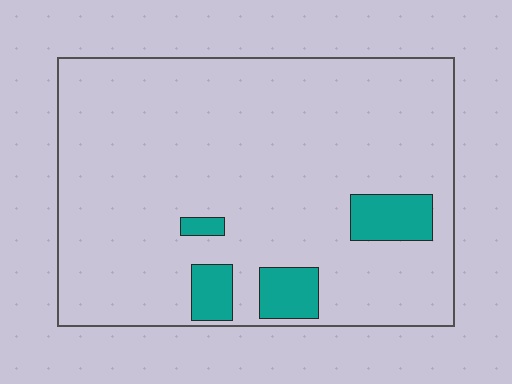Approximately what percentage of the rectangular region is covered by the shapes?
Approximately 10%.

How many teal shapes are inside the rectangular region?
4.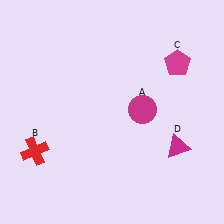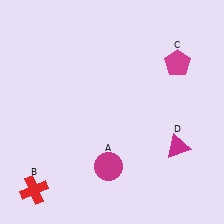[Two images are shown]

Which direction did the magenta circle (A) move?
The magenta circle (A) moved down.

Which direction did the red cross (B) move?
The red cross (B) moved down.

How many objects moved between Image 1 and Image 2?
2 objects moved between the two images.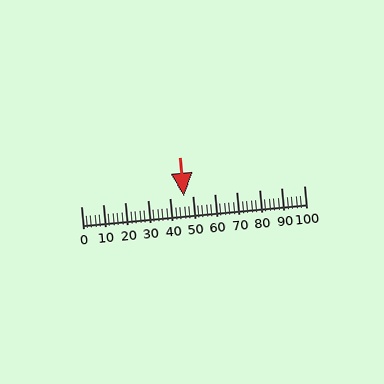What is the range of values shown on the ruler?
The ruler shows values from 0 to 100.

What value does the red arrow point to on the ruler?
The red arrow points to approximately 46.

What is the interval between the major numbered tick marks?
The major tick marks are spaced 10 units apart.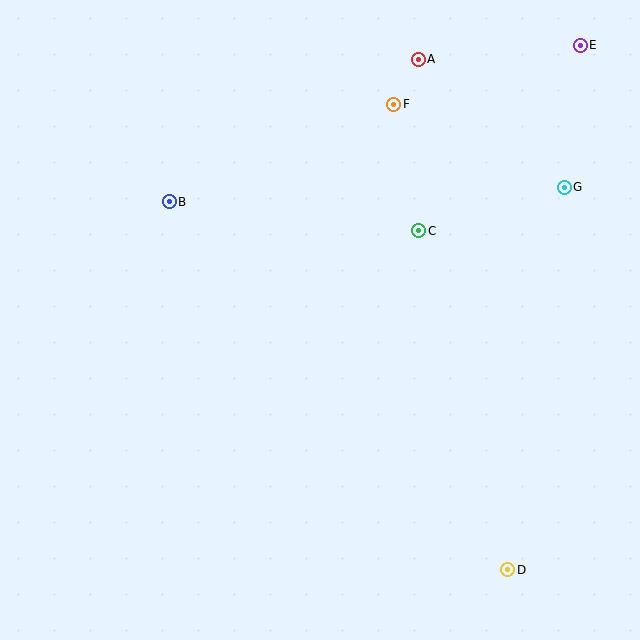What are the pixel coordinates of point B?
Point B is at (169, 202).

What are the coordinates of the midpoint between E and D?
The midpoint between E and D is at (544, 308).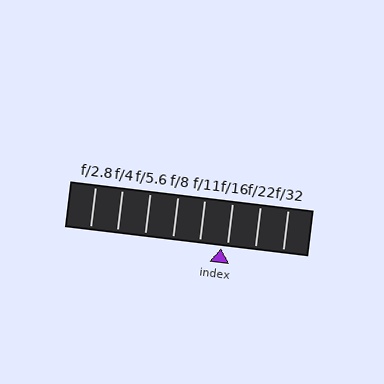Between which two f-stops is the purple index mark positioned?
The index mark is between f/11 and f/16.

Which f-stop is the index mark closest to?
The index mark is closest to f/16.